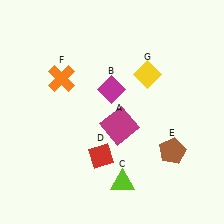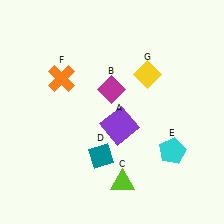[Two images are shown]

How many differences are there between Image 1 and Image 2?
There are 3 differences between the two images.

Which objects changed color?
A changed from magenta to purple. D changed from red to teal. E changed from brown to cyan.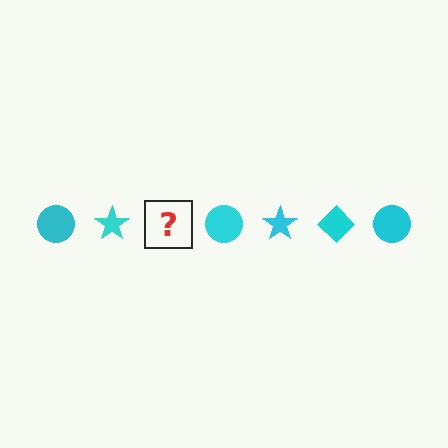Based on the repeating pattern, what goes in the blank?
The blank should be a cyan diamond.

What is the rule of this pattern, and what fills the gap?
The rule is that the pattern cycles through circle, star, diamond shapes in cyan. The gap should be filled with a cyan diamond.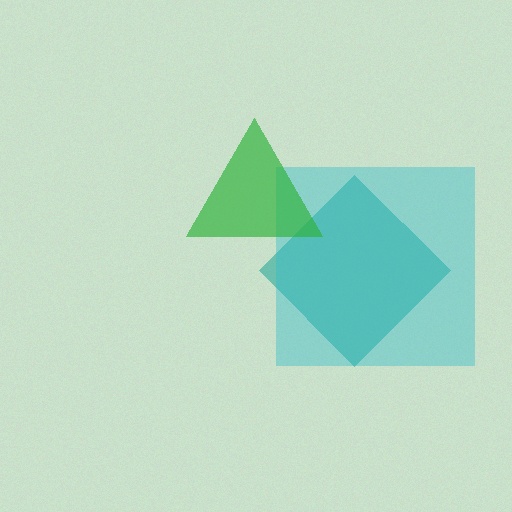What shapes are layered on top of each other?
The layered shapes are: a teal diamond, a cyan square, a green triangle.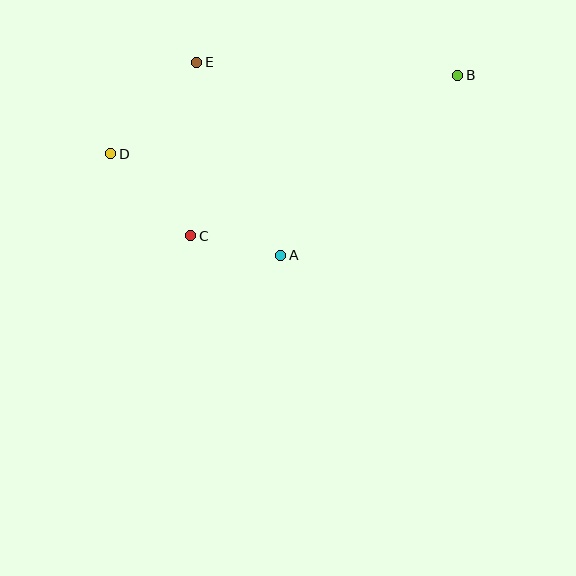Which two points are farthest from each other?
Points B and D are farthest from each other.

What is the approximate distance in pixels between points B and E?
The distance between B and E is approximately 262 pixels.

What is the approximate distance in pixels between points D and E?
The distance between D and E is approximately 126 pixels.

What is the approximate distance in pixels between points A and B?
The distance between A and B is approximately 253 pixels.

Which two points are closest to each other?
Points A and C are closest to each other.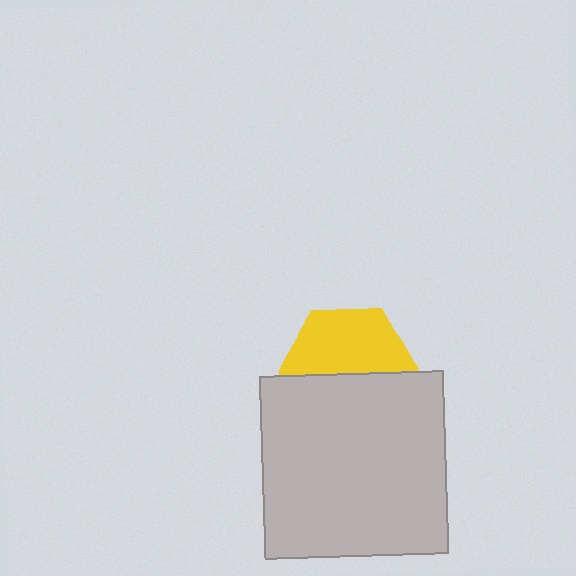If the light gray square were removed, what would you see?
You would see the complete yellow hexagon.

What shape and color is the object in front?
The object in front is a light gray square.